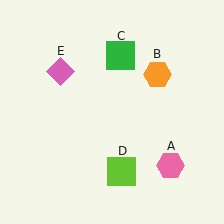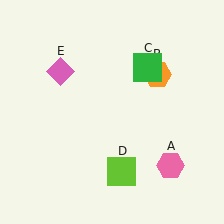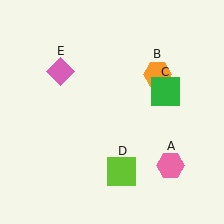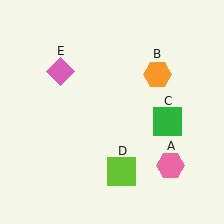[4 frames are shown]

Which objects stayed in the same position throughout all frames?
Pink hexagon (object A) and orange hexagon (object B) and lime square (object D) and pink diamond (object E) remained stationary.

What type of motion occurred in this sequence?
The green square (object C) rotated clockwise around the center of the scene.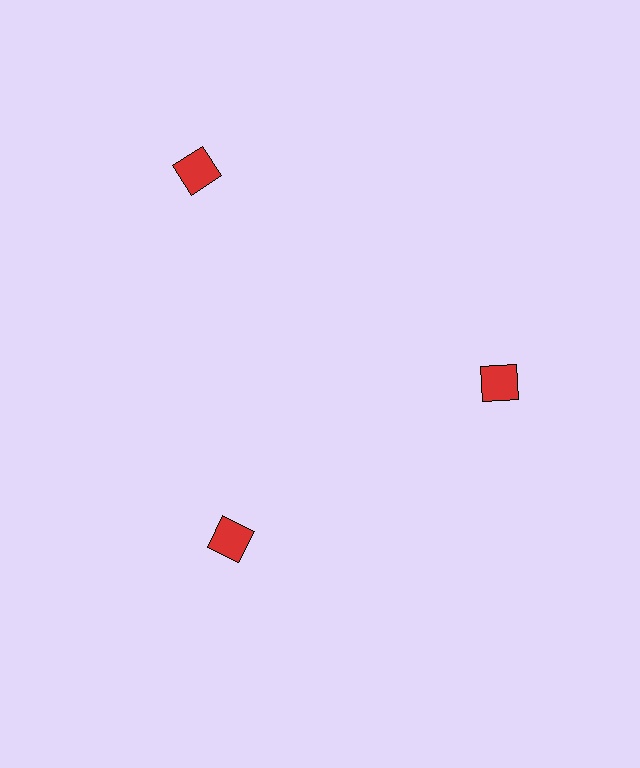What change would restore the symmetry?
The symmetry would be restored by moving it inward, back onto the ring so that all 3 squares sit at equal angles and equal distance from the center.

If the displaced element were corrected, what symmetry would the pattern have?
It would have 3-fold rotational symmetry — the pattern would map onto itself every 120 degrees.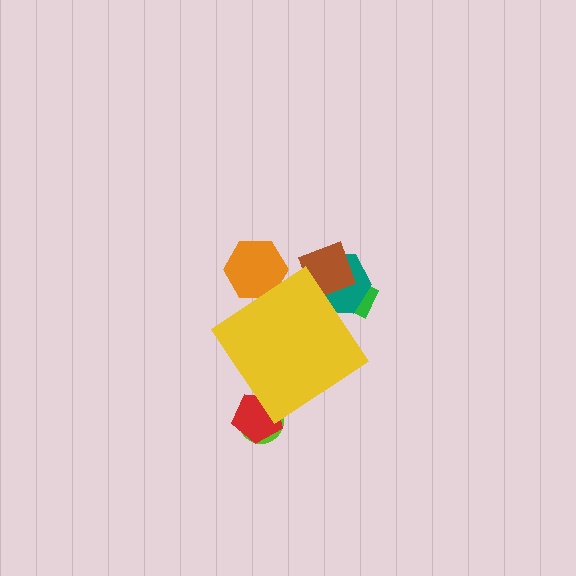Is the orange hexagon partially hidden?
Yes, the orange hexagon is partially hidden behind the yellow diamond.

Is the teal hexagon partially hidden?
Yes, the teal hexagon is partially hidden behind the yellow diamond.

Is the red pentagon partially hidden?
Yes, the red pentagon is partially hidden behind the yellow diamond.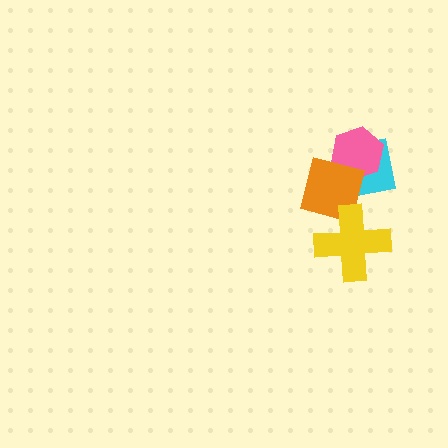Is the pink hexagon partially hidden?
Yes, it is partially covered by another shape.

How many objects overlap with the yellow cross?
1 object overlaps with the yellow cross.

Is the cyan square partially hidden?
Yes, it is partially covered by another shape.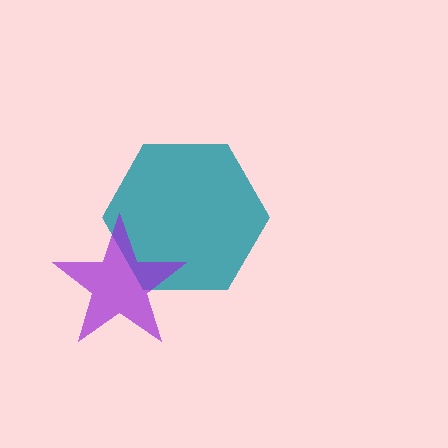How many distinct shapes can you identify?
There are 2 distinct shapes: a teal hexagon, a purple star.